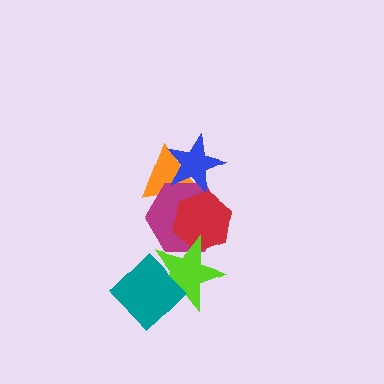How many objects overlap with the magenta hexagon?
4 objects overlap with the magenta hexagon.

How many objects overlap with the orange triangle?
3 objects overlap with the orange triangle.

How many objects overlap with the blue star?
2 objects overlap with the blue star.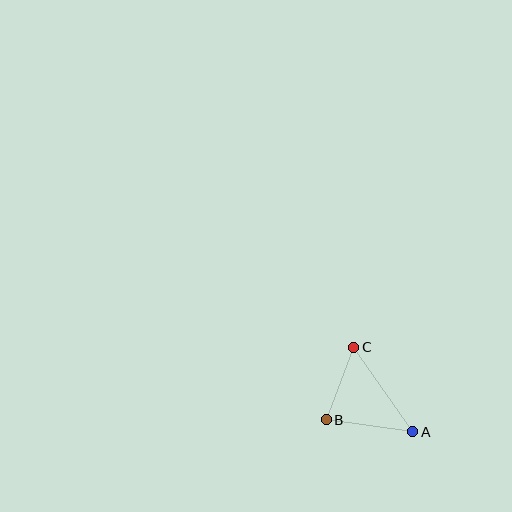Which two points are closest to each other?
Points B and C are closest to each other.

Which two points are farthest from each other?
Points A and C are farthest from each other.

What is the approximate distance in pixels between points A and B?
The distance between A and B is approximately 88 pixels.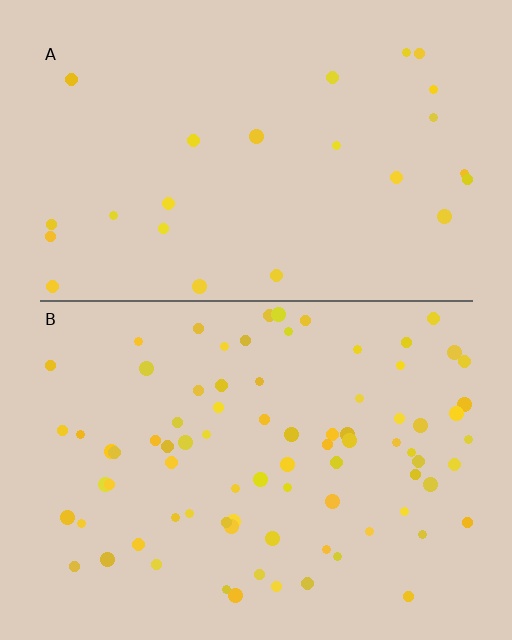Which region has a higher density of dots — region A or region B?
B (the bottom).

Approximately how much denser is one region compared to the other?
Approximately 3.3× — region B over region A.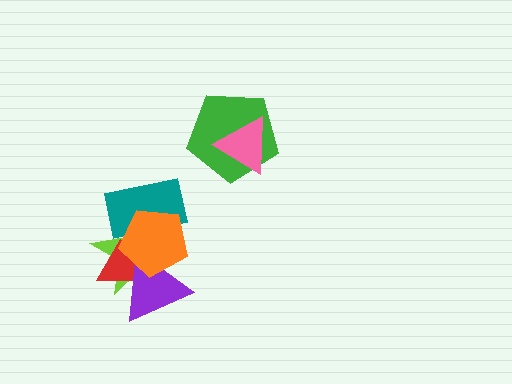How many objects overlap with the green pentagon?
1 object overlaps with the green pentagon.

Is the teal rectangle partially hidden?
Yes, it is partially covered by another shape.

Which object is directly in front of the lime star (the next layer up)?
The teal rectangle is directly in front of the lime star.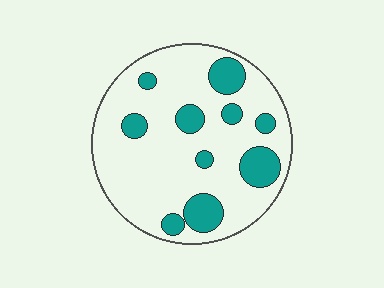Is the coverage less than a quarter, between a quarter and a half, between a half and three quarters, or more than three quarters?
Less than a quarter.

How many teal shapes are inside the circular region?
10.